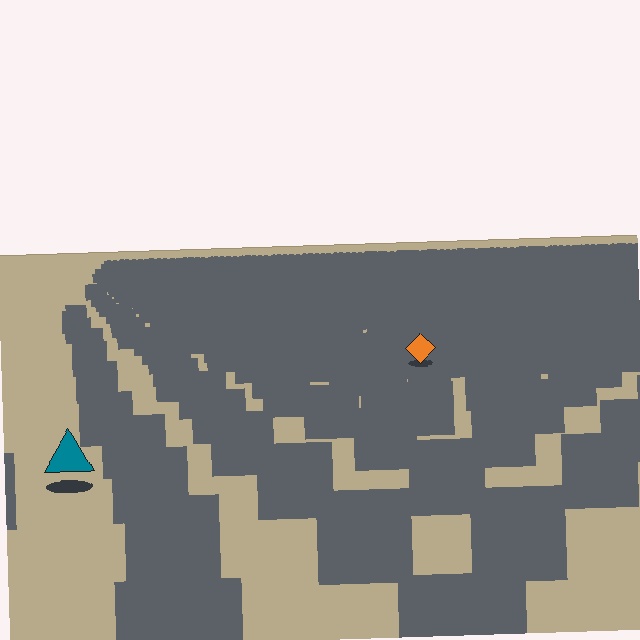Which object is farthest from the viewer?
The orange diamond is farthest from the viewer. It appears smaller and the ground texture around it is denser.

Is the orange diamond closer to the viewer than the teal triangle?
No. The teal triangle is closer — you can tell from the texture gradient: the ground texture is coarser near it.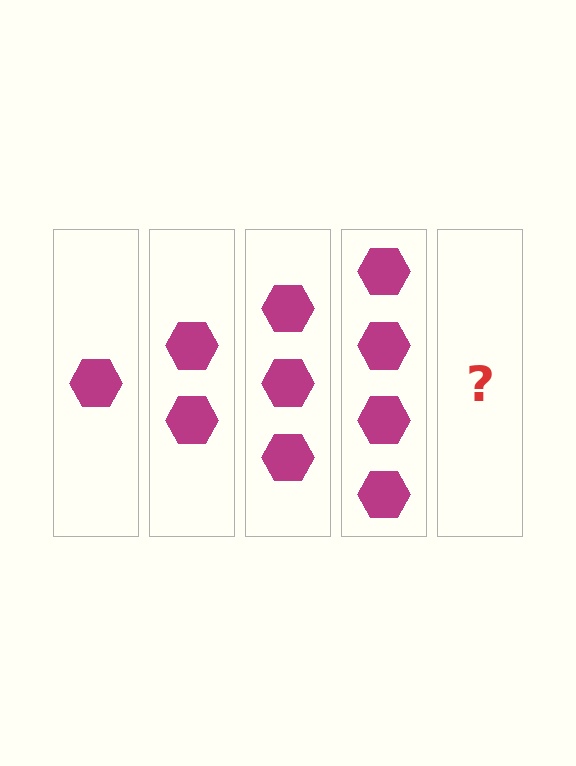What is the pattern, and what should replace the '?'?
The pattern is that each step adds one more hexagon. The '?' should be 5 hexagons.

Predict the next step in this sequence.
The next step is 5 hexagons.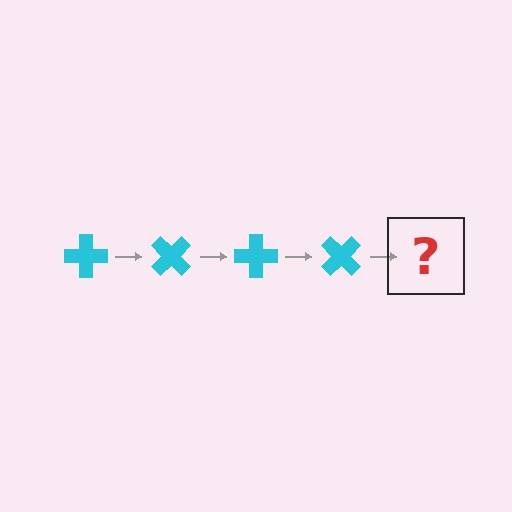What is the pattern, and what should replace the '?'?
The pattern is that the cross rotates 45 degrees each step. The '?' should be a cyan cross rotated 180 degrees.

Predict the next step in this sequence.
The next step is a cyan cross rotated 180 degrees.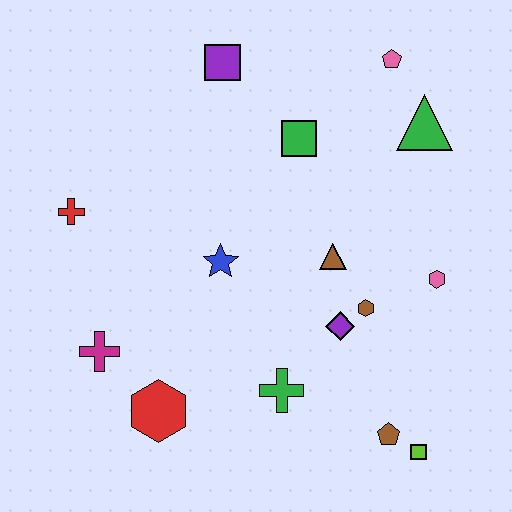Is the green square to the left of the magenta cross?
No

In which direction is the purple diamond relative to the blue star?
The purple diamond is to the right of the blue star.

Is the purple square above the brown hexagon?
Yes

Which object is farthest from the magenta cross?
The pink pentagon is farthest from the magenta cross.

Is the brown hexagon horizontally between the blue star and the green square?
No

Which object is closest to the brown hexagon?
The purple diamond is closest to the brown hexagon.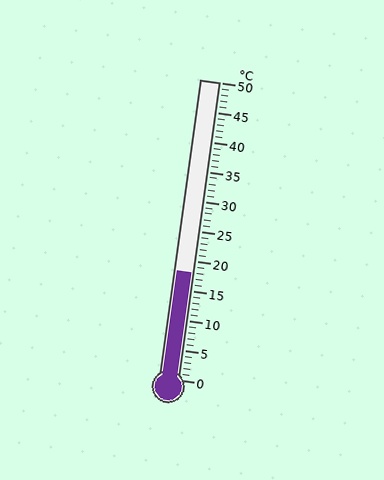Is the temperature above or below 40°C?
The temperature is below 40°C.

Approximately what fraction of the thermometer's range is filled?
The thermometer is filled to approximately 35% of its range.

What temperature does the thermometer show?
The thermometer shows approximately 18°C.